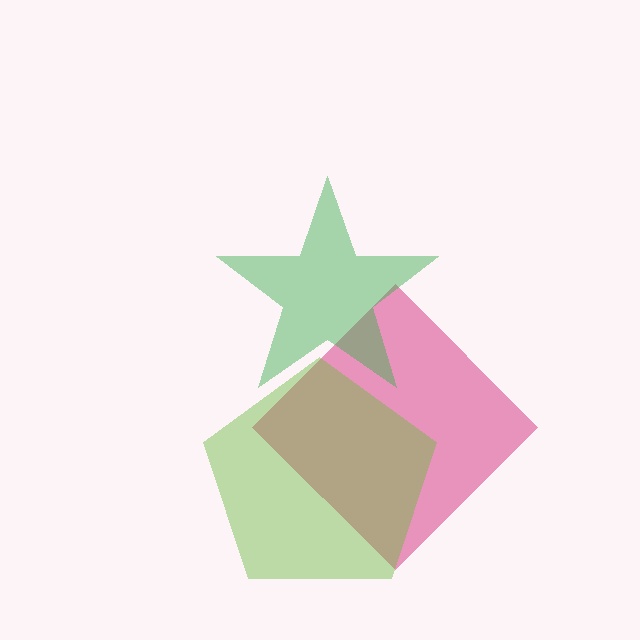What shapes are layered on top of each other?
The layered shapes are: a pink diamond, a green star, a lime pentagon.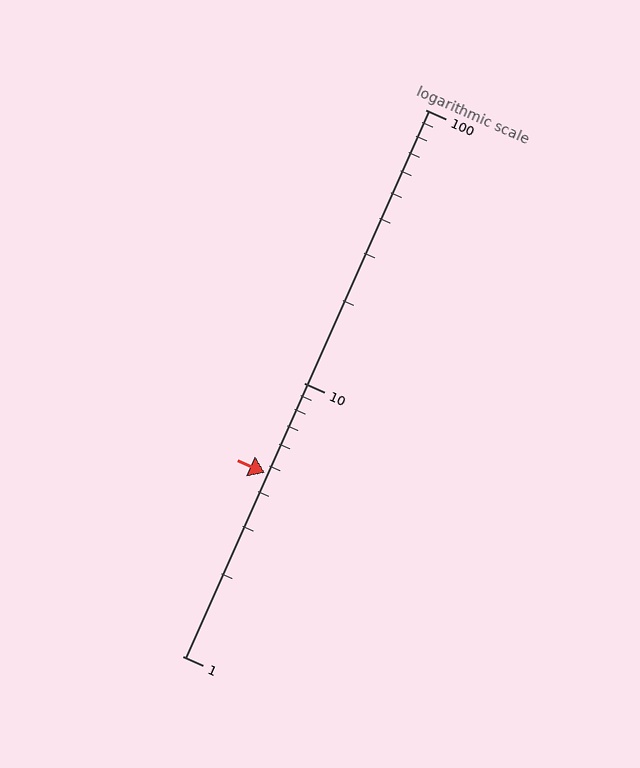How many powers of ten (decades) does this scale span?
The scale spans 2 decades, from 1 to 100.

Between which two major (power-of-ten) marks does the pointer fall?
The pointer is between 1 and 10.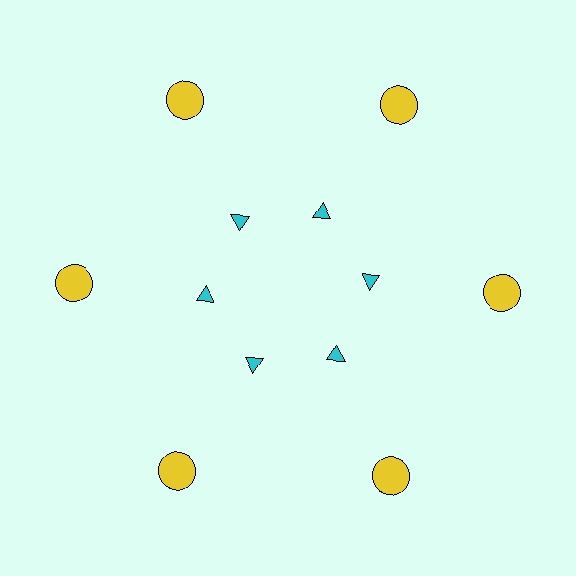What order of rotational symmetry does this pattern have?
This pattern has 6-fold rotational symmetry.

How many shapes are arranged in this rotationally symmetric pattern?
There are 12 shapes, arranged in 6 groups of 2.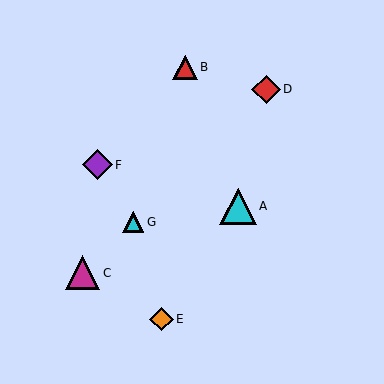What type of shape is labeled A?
Shape A is a cyan triangle.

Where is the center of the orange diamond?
The center of the orange diamond is at (162, 319).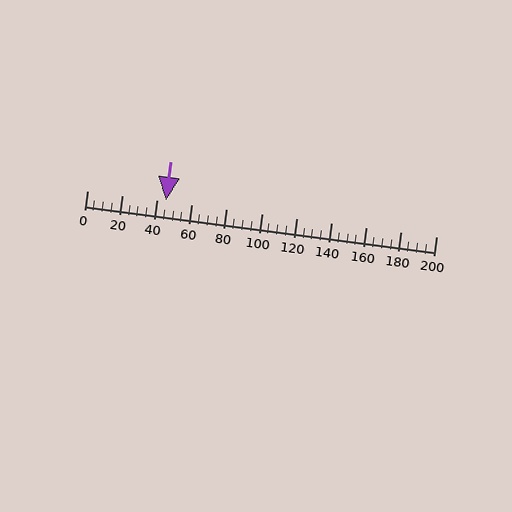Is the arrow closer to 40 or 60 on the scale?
The arrow is closer to 40.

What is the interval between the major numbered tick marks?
The major tick marks are spaced 20 units apart.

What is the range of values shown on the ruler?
The ruler shows values from 0 to 200.